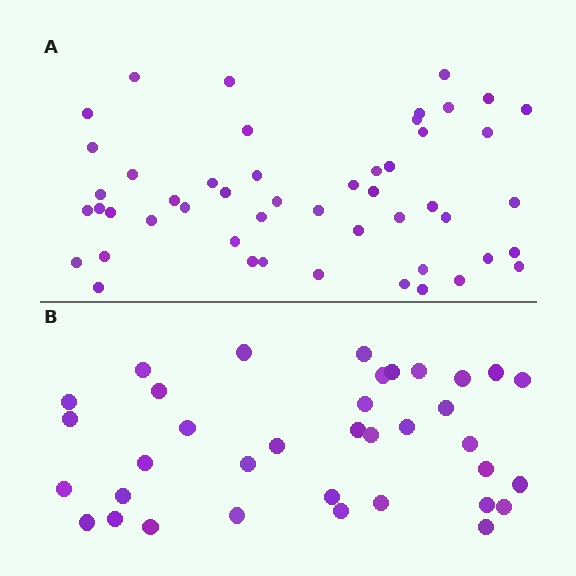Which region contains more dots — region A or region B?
Region A (the top region) has more dots.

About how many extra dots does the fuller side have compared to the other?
Region A has approximately 15 more dots than region B.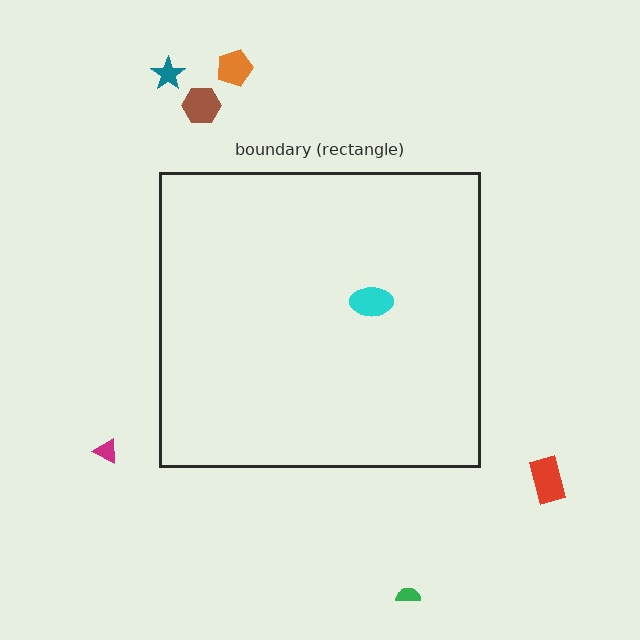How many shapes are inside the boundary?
1 inside, 6 outside.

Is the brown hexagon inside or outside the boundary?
Outside.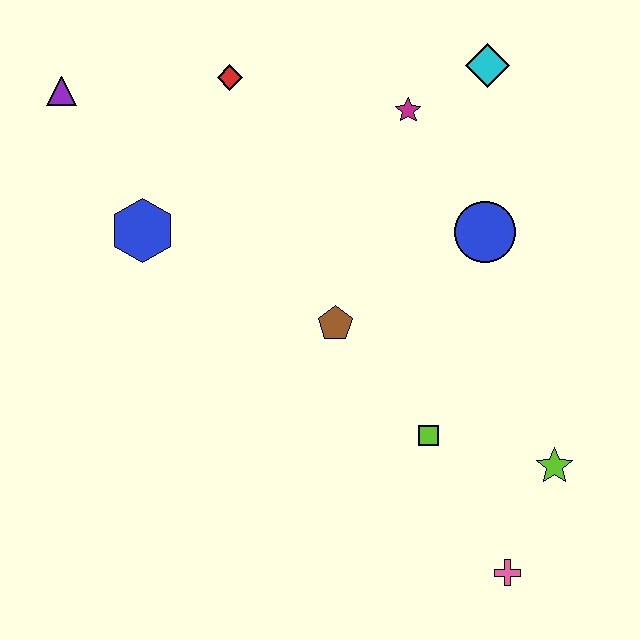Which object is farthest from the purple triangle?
The pink cross is farthest from the purple triangle.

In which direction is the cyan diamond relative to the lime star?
The cyan diamond is above the lime star.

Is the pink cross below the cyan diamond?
Yes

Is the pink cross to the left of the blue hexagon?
No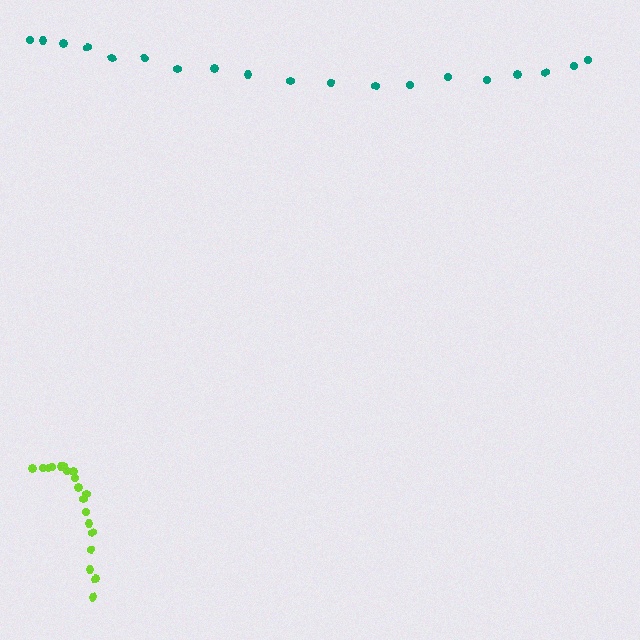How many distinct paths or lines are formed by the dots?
There are 2 distinct paths.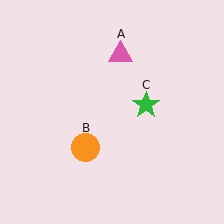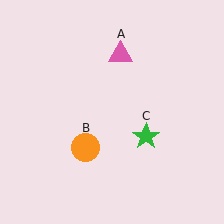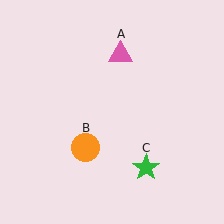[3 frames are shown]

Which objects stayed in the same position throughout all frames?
Pink triangle (object A) and orange circle (object B) remained stationary.